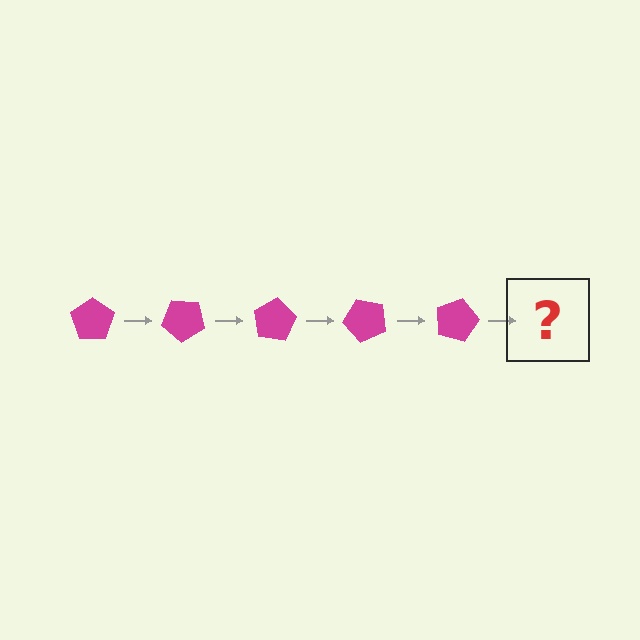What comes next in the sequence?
The next element should be a magenta pentagon rotated 200 degrees.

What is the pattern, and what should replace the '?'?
The pattern is that the pentagon rotates 40 degrees each step. The '?' should be a magenta pentagon rotated 200 degrees.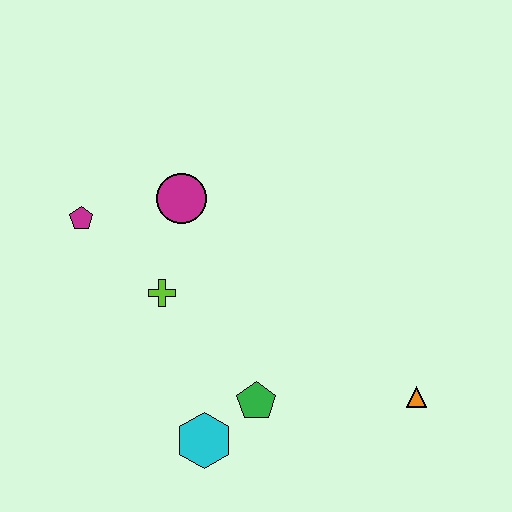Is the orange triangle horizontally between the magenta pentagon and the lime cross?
No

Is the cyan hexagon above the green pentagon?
No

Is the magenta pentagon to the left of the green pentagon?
Yes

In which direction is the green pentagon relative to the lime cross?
The green pentagon is below the lime cross.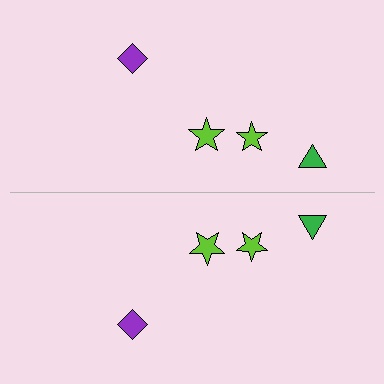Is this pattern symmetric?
Yes, this pattern has bilateral (reflection) symmetry.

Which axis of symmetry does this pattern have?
The pattern has a horizontal axis of symmetry running through the center of the image.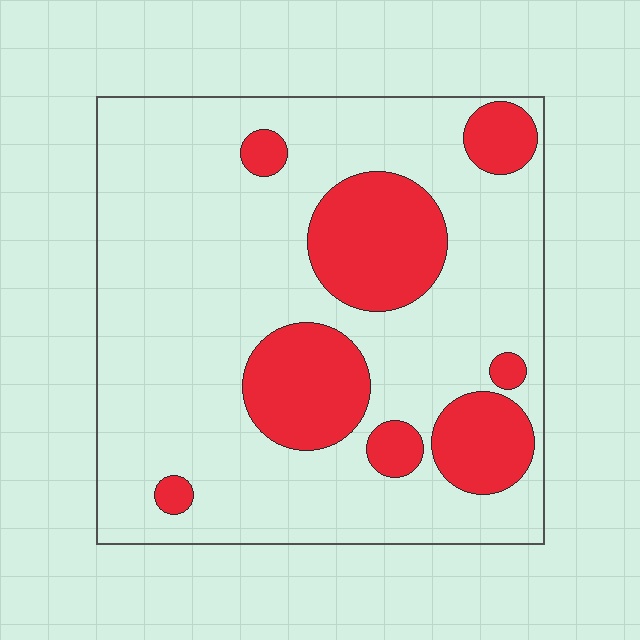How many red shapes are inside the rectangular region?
8.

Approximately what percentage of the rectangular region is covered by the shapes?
Approximately 25%.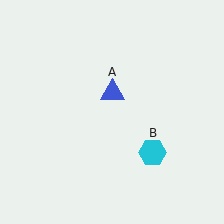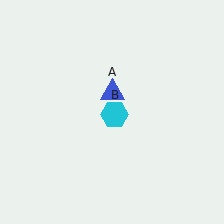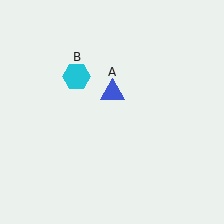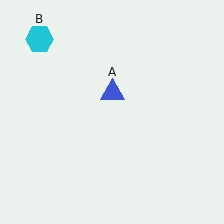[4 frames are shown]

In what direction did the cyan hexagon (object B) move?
The cyan hexagon (object B) moved up and to the left.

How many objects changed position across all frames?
1 object changed position: cyan hexagon (object B).